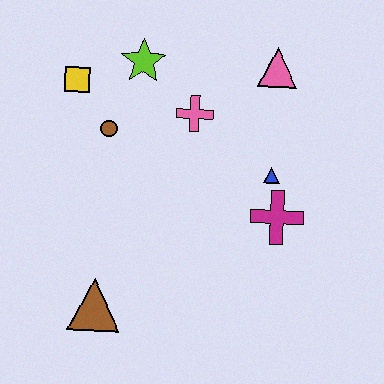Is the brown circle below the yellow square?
Yes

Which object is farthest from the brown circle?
The magenta cross is farthest from the brown circle.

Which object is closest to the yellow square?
The brown circle is closest to the yellow square.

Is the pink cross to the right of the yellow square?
Yes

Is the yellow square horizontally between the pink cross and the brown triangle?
No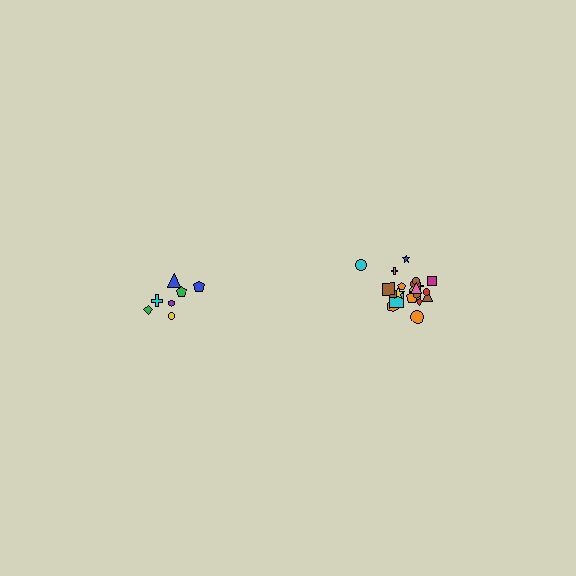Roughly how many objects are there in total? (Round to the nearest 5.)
Roughly 30 objects in total.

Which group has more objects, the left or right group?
The right group.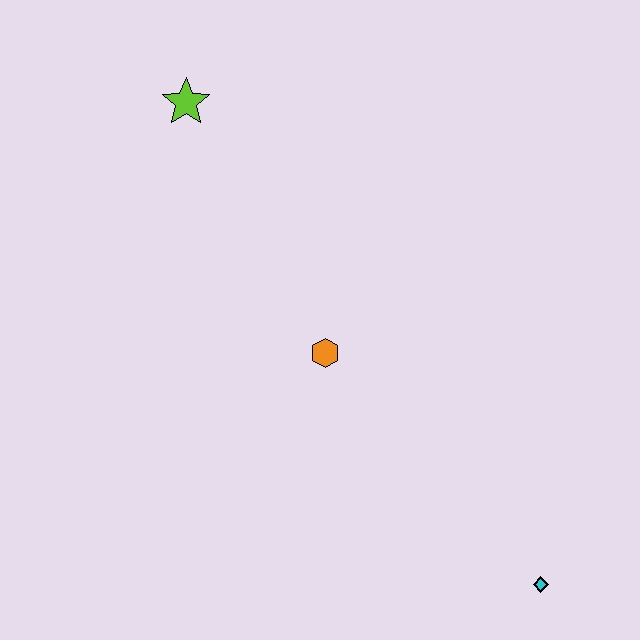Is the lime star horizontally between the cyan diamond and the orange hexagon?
No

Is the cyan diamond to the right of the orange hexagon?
Yes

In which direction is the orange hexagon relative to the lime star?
The orange hexagon is below the lime star.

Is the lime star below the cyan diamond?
No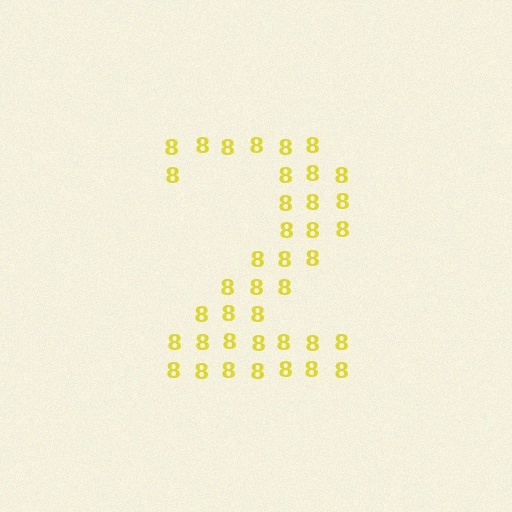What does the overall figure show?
The overall figure shows the digit 2.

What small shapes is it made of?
It is made of small digit 8's.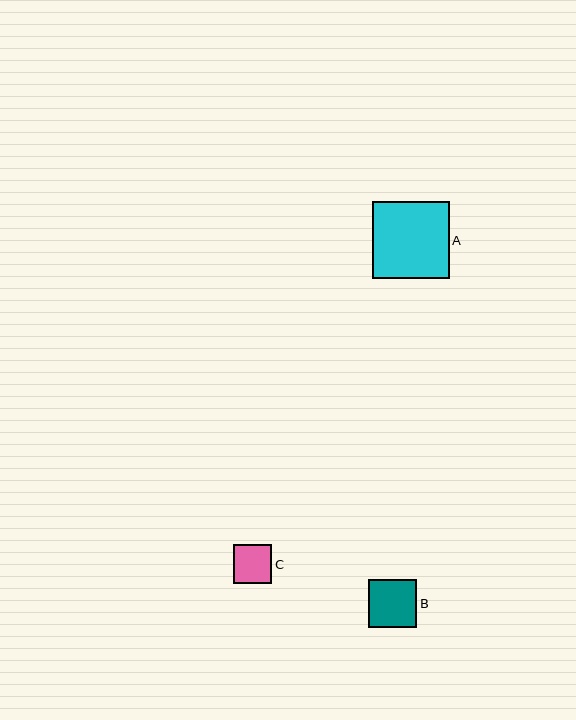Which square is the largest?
Square A is the largest with a size of approximately 77 pixels.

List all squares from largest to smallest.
From largest to smallest: A, B, C.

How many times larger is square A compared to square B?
Square A is approximately 1.6 times the size of square B.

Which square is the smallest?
Square C is the smallest with a size of approximately 38 pixels.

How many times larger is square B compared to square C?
Square B is approximately 1.2 times the size of square C.